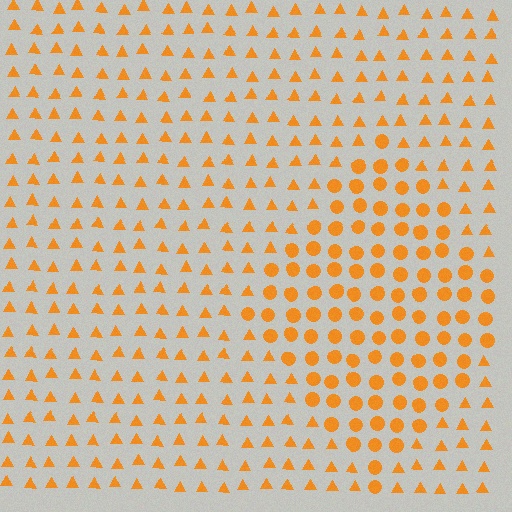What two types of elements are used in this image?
The image uses circles inside the diamond region and triangles outside it.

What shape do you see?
I see a diamond.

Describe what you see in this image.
The image is filled with small orange elements arranged in a uniform grid. A diamond-shaped region contains circles, while the surrounding area contains triangles. The boundary is defined purely by the change in element shape.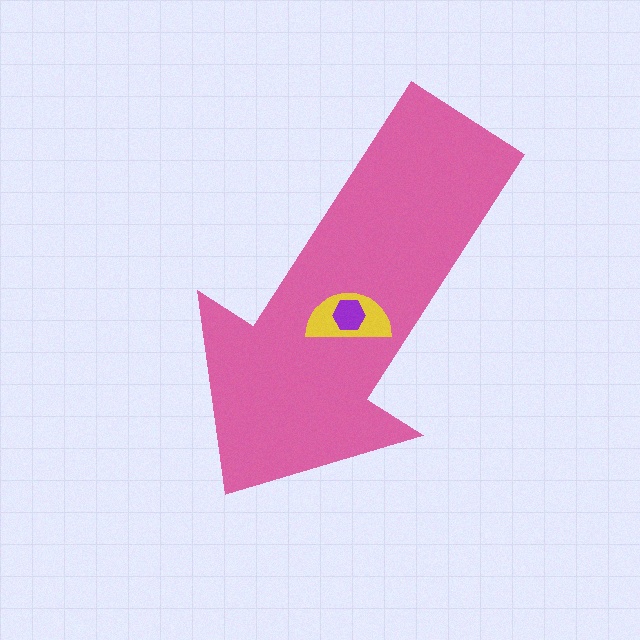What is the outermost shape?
The pink arrow.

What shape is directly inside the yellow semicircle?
The purple hexagon.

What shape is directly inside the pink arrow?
The yellow semicircle.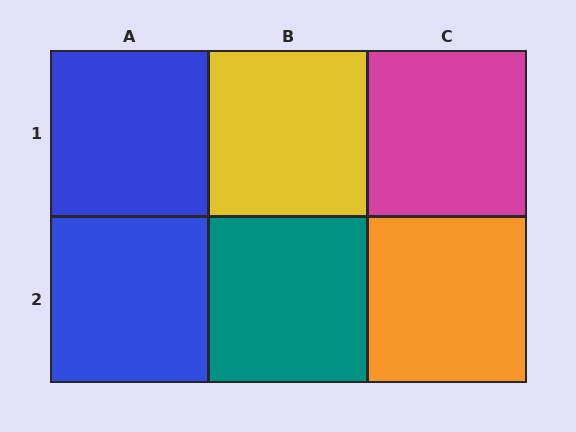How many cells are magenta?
1 cell is magenta.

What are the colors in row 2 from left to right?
Blue, teal, orange.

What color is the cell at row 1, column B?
Yellow.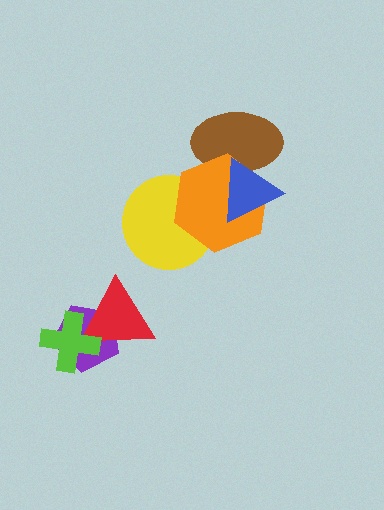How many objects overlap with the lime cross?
2 objects overlap with the lime cross.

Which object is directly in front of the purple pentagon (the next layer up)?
The red triangle is directly in front of the purple pentagon.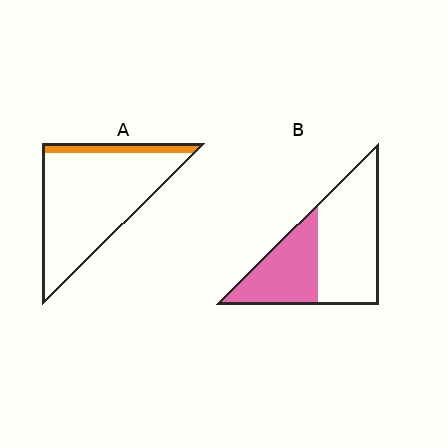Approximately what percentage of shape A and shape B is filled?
A is approximately 10% and B is approximately 40%.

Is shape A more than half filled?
No.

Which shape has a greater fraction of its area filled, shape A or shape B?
Shape B.